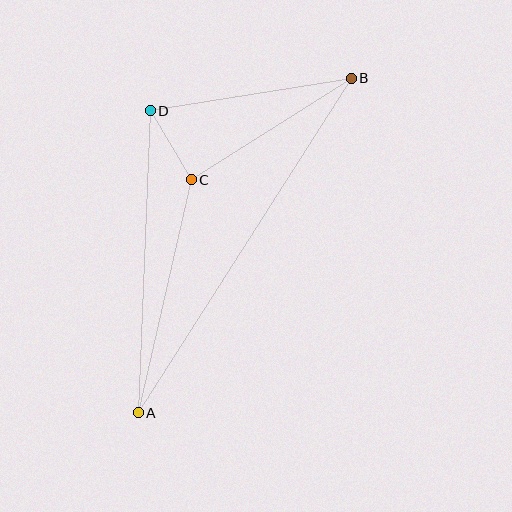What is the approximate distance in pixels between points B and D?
The distance between B and D is approximately 203 pixels.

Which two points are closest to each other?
Points C and D are closest to each other.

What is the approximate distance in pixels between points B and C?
The distance between B and C is approximately 189 pixels.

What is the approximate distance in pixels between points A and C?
The distance between A and C is approximately 239 pixels.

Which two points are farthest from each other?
Points A and B are farthest from each other.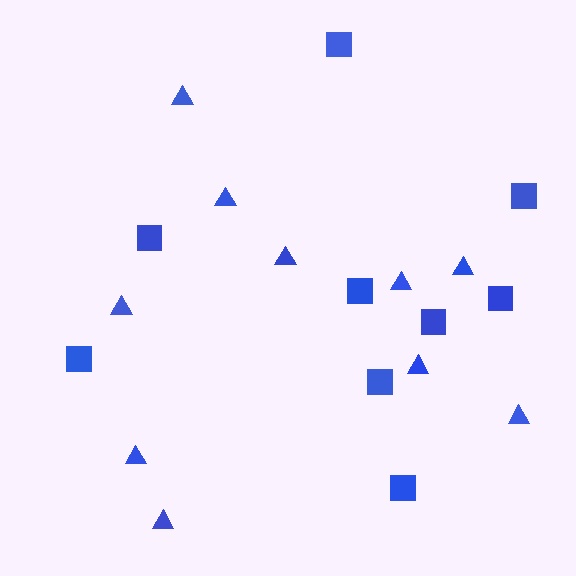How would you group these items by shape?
There are 2 groups: one group of squares (9) and one group of triangles (10).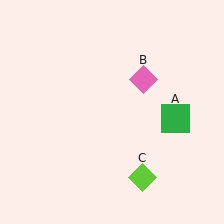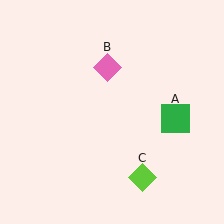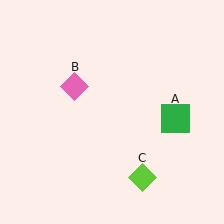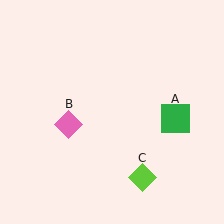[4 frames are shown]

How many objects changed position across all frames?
1 object changed position: pink diamond (object B).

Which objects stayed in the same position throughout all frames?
Green square (object A) and lime diamond (object C) remained stationary.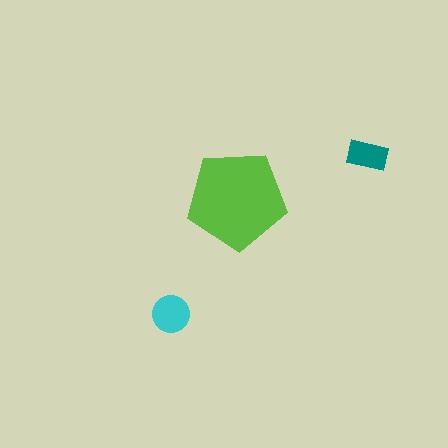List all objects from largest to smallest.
The lime pentagon, the cyan circle, the teal rectangle.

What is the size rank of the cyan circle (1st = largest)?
2nd.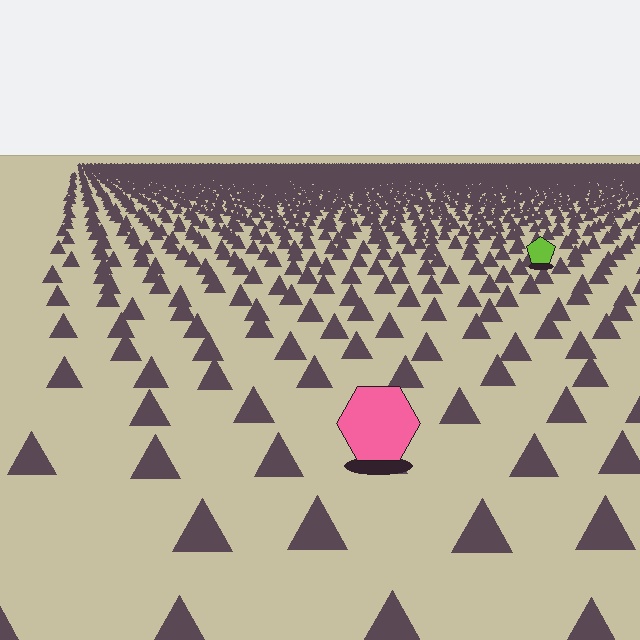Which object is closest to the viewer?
The pink hexagon is closest. The texture marks near it are larger and more spread out.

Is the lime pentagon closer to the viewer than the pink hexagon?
No. The pink hexagon is closer — you can tell from the texture gradient: the ground texture is coarser near it.